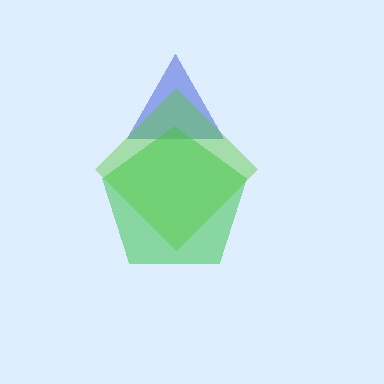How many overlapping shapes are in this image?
There are 3 overlapping shapes in the image.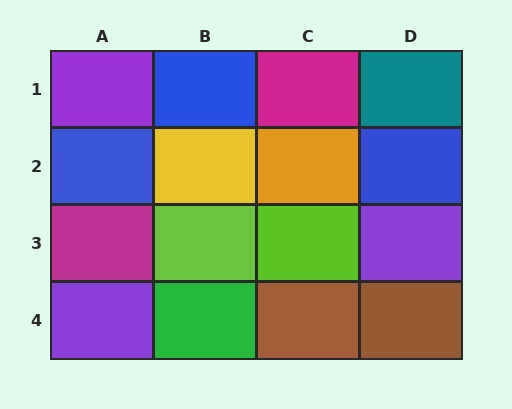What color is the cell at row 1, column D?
Teal.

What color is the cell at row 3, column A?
Magenta.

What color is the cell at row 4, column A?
Purple.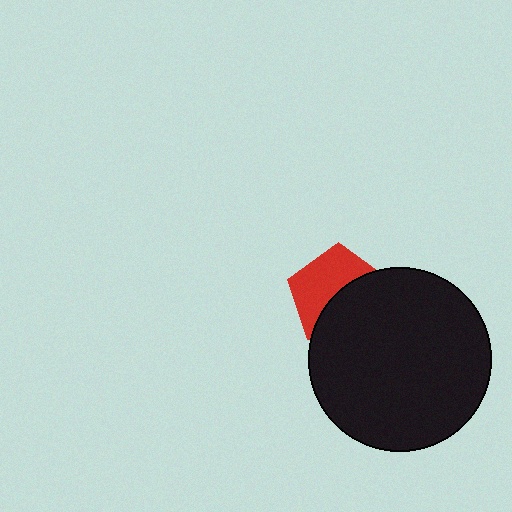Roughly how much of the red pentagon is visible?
About half of it is visible (roughly 50%).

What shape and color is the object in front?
The object in front is a black circle.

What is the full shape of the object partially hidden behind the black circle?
The partially hidden object is a red pentagon.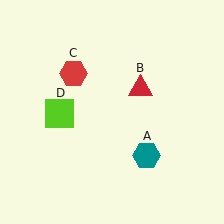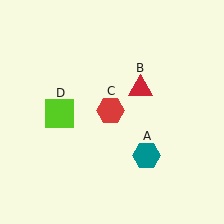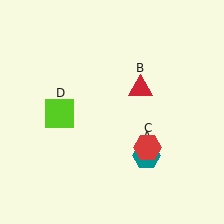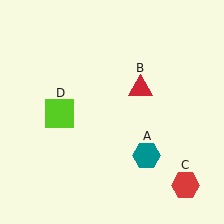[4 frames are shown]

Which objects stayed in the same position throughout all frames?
Teal hexagon (object A) and red triangle (object B) and lime square (object D) remained stationary.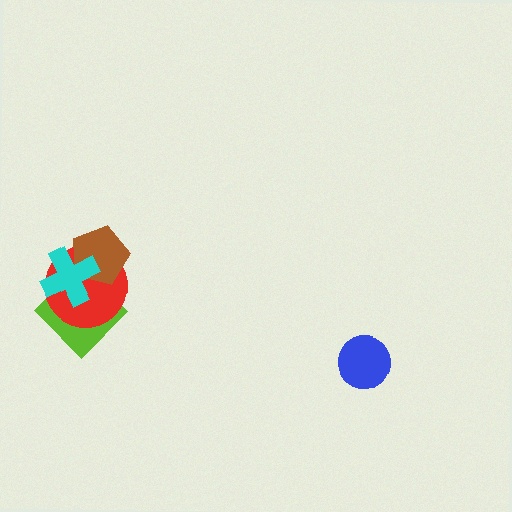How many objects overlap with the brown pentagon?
2 objects overlap with the brown pentagon.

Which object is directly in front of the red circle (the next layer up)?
The brown pentagon is directly in front of the red circle.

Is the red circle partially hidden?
Yes, it is partially covered by another shape.